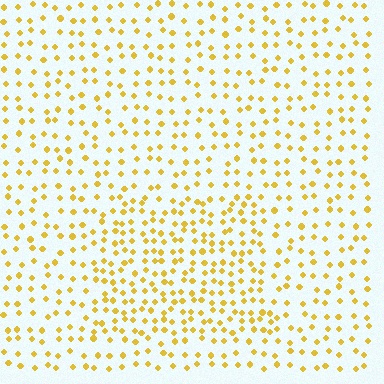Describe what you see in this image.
The image contains small yellow elements arranged at two different densities. A rectangle-shaped region is visible where the elements are more densely packed than the surrounding area.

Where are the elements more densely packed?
The elements are more densely packed inside the rectangle boundary.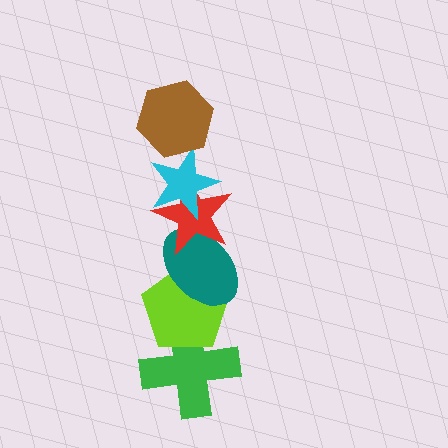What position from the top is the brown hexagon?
The brown hexagon is 1st from the top.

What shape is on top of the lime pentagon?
The teal ellipse is on top of the lime pentagon.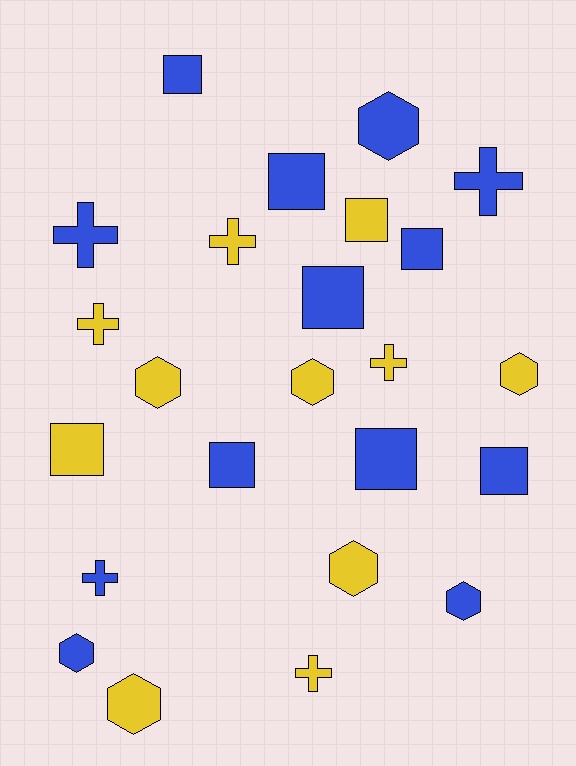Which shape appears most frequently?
Square, with 9 objects.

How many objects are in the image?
There are 24 objects.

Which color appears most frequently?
Blue, with 13 objects.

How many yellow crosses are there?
There are 4 yellow crosses.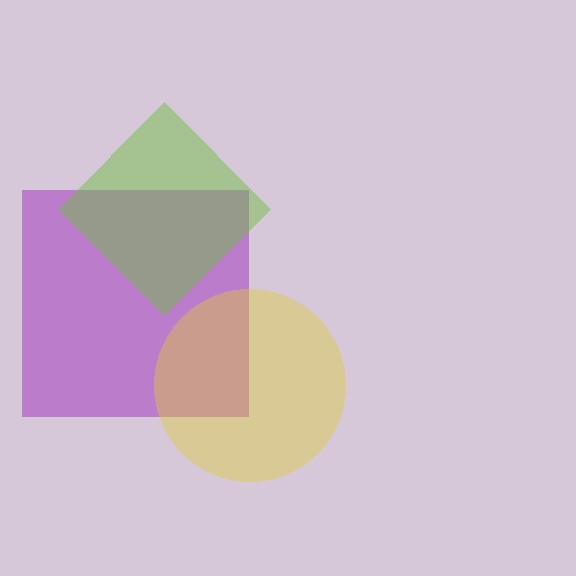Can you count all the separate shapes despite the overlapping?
Yes, there are 3 separate shapes.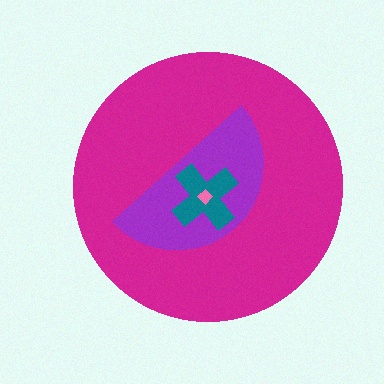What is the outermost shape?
The magenta circle.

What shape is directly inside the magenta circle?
The purple semicircle.